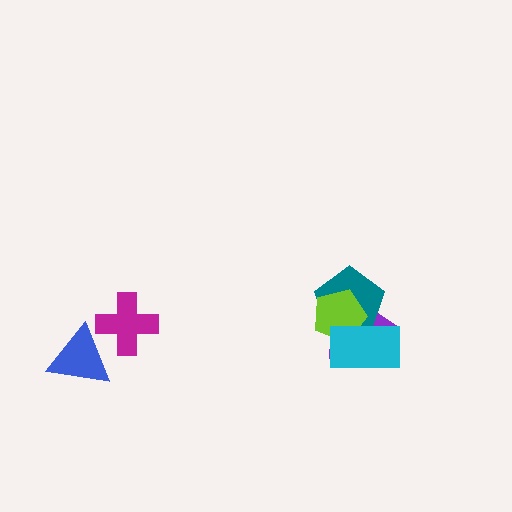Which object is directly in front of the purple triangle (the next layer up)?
The teal pentagon is directly in front of the purple triangle.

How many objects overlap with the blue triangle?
1 object overlaps with the blue triangle.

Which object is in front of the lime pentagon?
The cyan rectangle is in front of the lime pentagon.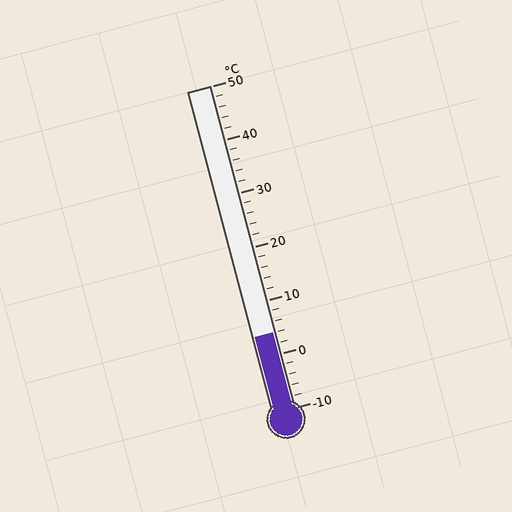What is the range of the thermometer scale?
The thermometer scale ranges from -10°C to 50°C.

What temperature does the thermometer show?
The thermometer shows approximately 4°C.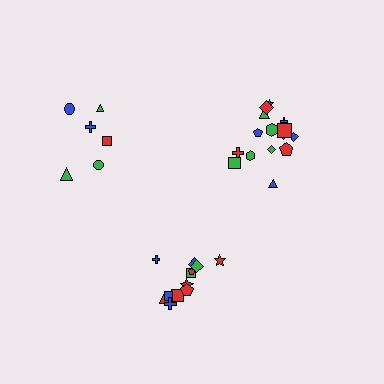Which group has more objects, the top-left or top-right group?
The top-right group.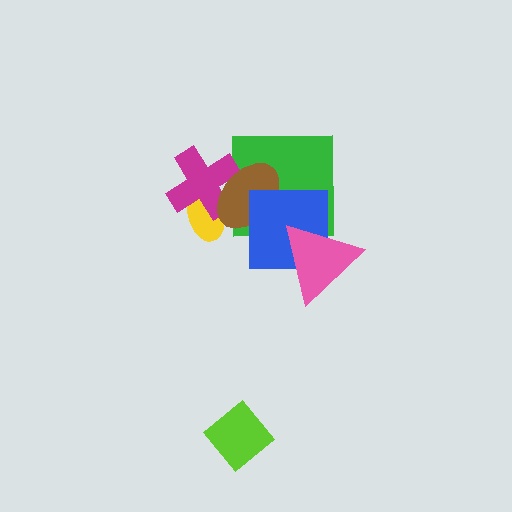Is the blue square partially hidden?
Yes, it is partially covered by another shape.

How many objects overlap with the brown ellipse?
4 objects overlap with the brown ellipse.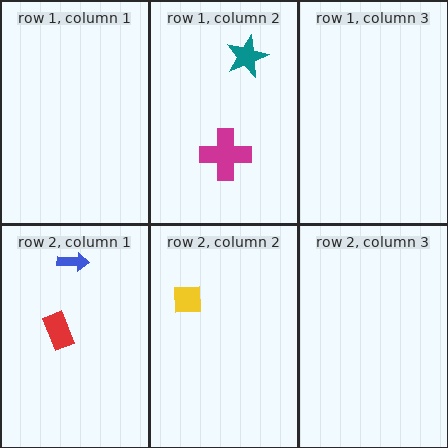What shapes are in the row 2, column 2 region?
The yellow square.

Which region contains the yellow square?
The row 2, column 2 region.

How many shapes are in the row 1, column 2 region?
2.